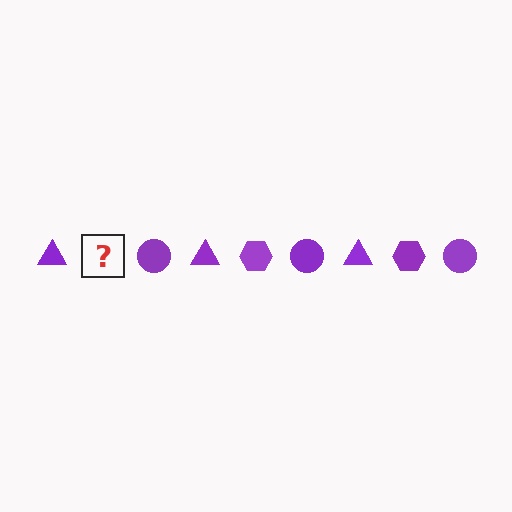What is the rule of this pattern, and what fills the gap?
The rule is that the pattern cycles through triangle, hexagon, circle shapes in purple. The gap should be filled with a purple hexagon.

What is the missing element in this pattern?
The missing element is a purple hexagon.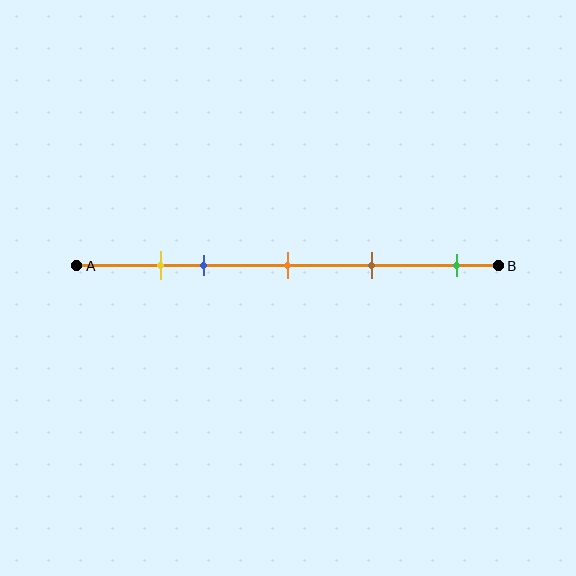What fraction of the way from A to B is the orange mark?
The orange mark is approximately 50% (0.5) of the way from A to B.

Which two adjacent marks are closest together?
The yellow and blue marks are the closest adjacent pair.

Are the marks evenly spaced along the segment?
No, the marks are not evenly spaced.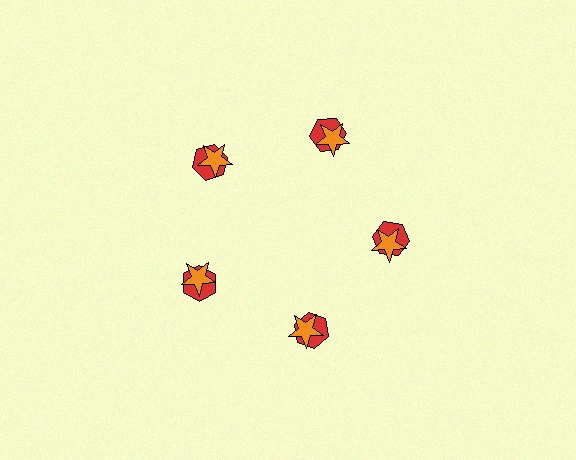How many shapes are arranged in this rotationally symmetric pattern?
There are 10 shapes, arranged in 5 groups of 2.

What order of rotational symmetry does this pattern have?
This pattern has 5-fold rotational symmetry.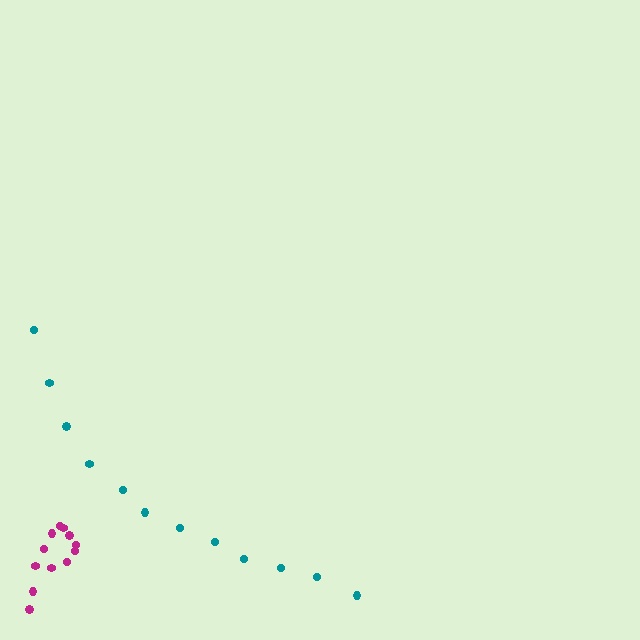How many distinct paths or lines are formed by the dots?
There are 2 distinct paths.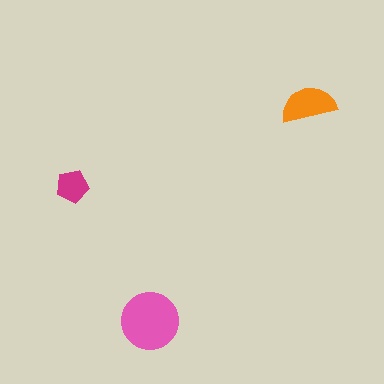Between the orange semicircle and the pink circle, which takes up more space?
The pink circle.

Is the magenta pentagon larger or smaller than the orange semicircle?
Smaller.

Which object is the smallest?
The magenta pentagon.